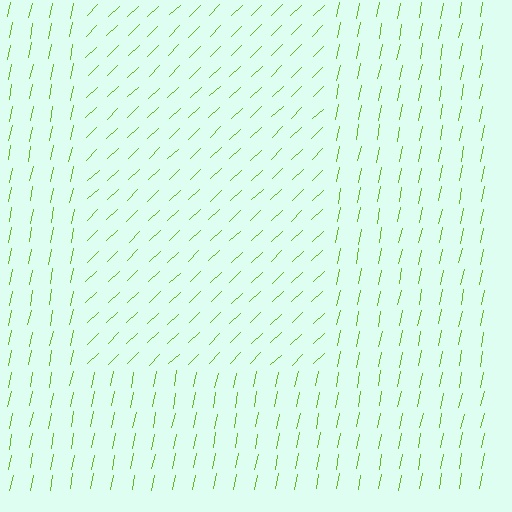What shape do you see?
I see a rectangle.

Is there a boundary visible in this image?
Yes, there is a texture boundary formed by a change in line orientation.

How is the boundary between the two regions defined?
The boundary is defined purely by a change in line orientation (approximately 35 degrees difference). All lines are the same color and thickness.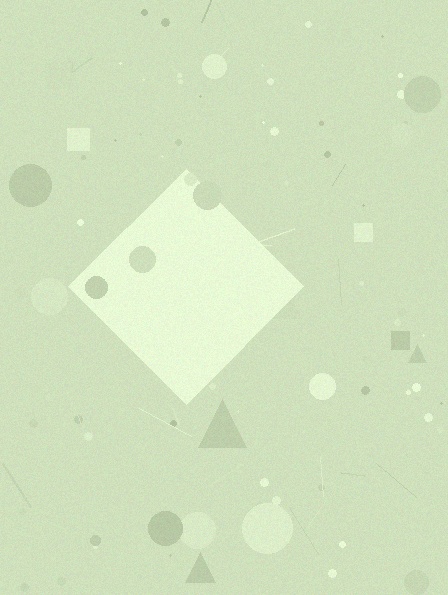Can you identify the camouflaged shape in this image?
The camouflaged shape is a diamond.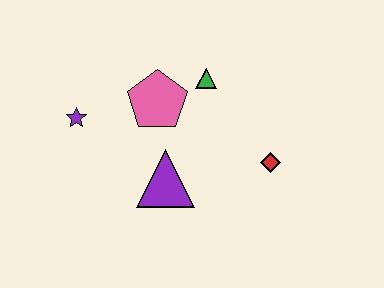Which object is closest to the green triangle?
The pink pentagon is closest to the green triangle.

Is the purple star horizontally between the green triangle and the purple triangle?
No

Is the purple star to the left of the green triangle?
Yes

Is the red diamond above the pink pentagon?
No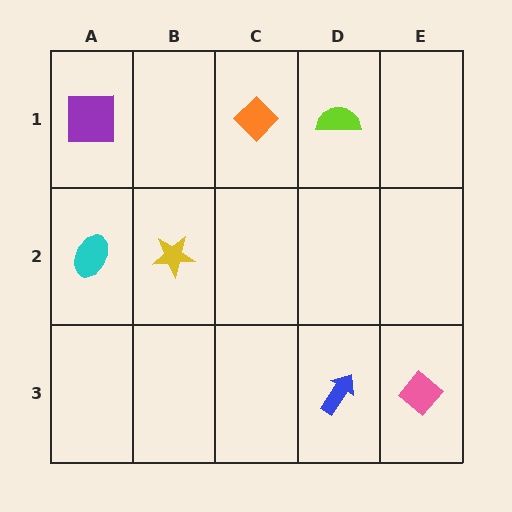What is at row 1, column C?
An orange diamond.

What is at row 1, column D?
A lime semicircle.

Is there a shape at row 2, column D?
No, that cell is empty.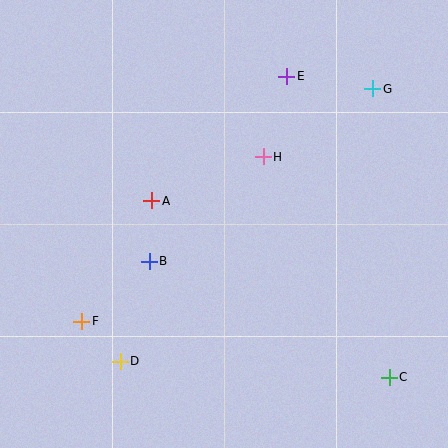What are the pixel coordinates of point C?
Point C is at (389, 377).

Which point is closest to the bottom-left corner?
Point D is closest to the bottom-left corner.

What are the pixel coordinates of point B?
Point B is at (149, 261).